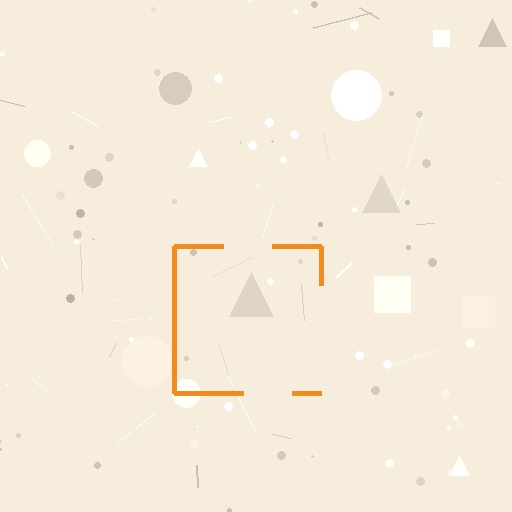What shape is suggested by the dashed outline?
The dashed outline suggests a square.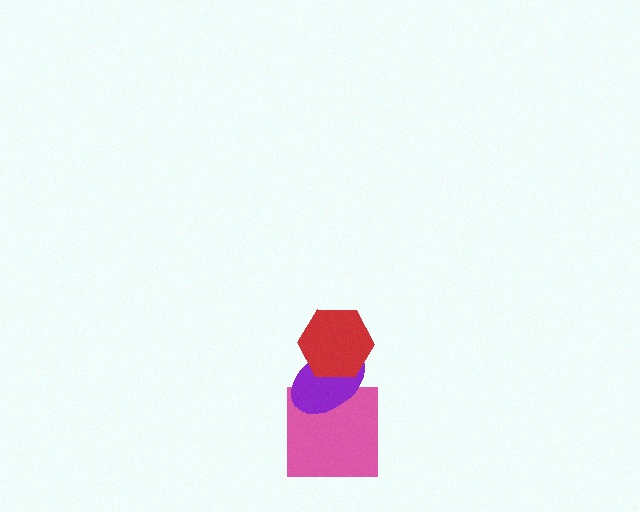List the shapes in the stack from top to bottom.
From top to bottom: the red hexagon, the purple ellipse, the pink square.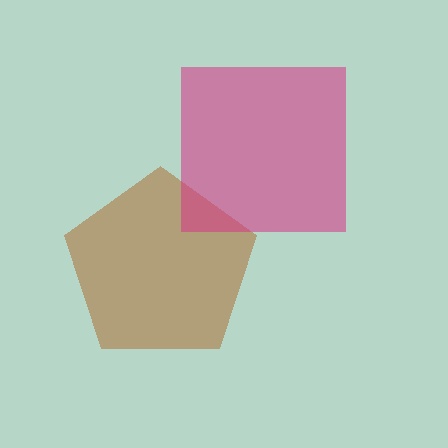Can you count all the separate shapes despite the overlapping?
Yes, there are 2 separate shapes.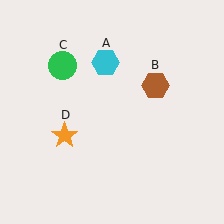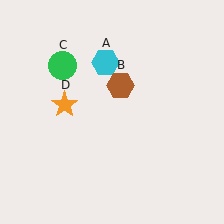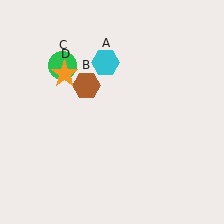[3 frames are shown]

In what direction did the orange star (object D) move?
The orange star (object D) moved up.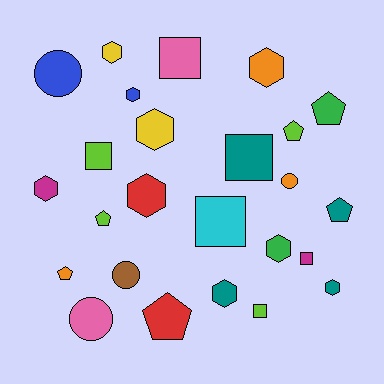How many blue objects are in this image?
There are 2 blue objects.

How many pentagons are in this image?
There are 6 pentagons.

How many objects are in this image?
There are 25 objects.